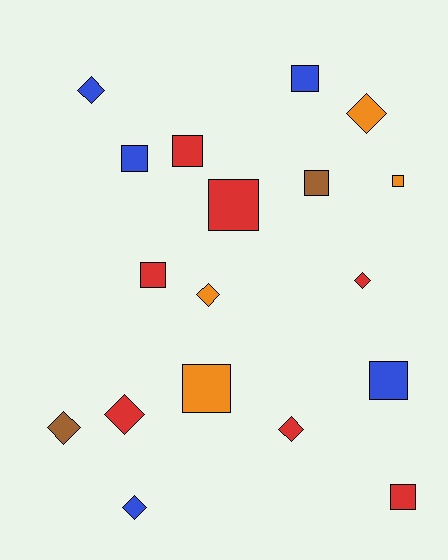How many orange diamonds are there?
There are 2 orange diamonds.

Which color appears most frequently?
Red, with 7 objects.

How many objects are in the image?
There are 18 objects.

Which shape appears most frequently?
Square, with 10 objects.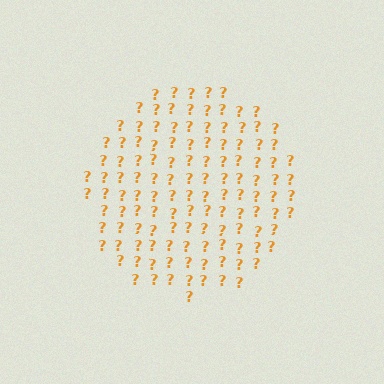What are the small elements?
The small elements are question marks.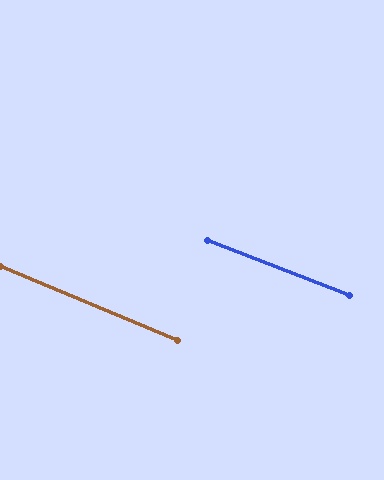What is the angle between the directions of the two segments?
Approximately 1 degree.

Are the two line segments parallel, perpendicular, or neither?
Parallel — their directions differ by only 1.4°.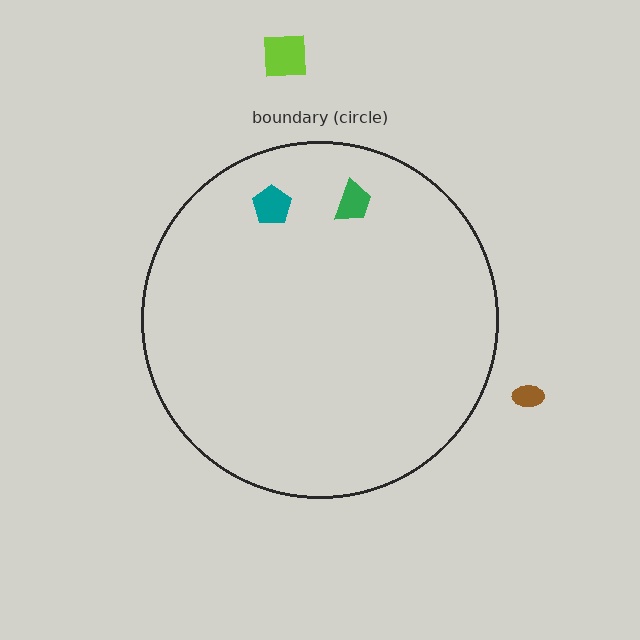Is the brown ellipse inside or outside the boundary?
Outside.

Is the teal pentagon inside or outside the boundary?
Inside.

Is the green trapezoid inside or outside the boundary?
Inside.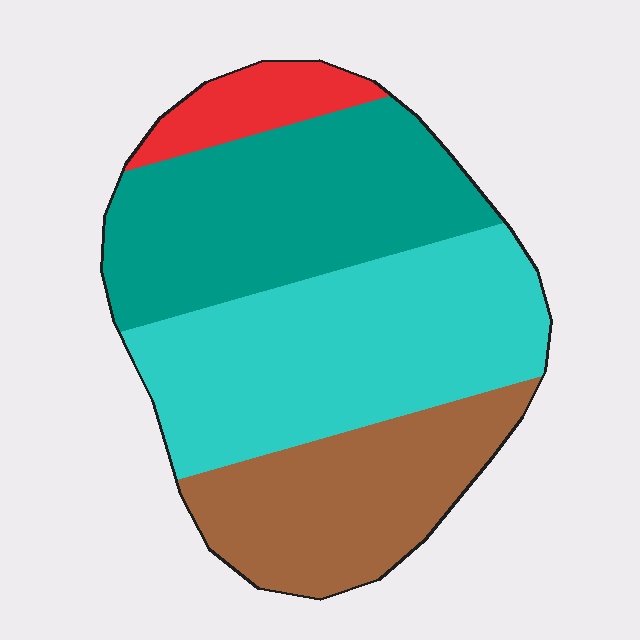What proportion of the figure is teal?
Teal takes up between a sixth and a third of the figure.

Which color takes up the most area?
Cyan, at roughly 35%.